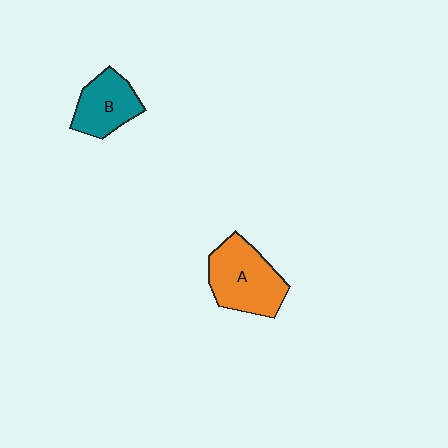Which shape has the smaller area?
Shape B (teal).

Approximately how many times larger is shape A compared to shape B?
Approximately 1.4 times.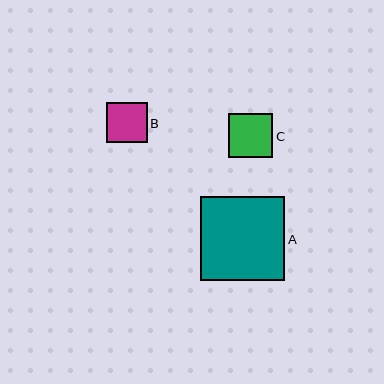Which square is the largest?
Square A is the largest with a size of approximately 84 pixels.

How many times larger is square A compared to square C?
Square A is approximately 1.9 times the size of square C.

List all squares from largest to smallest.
From largest to smallest: A, C, B.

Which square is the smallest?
Square B is the smallest with a size of approximately 41 pixels.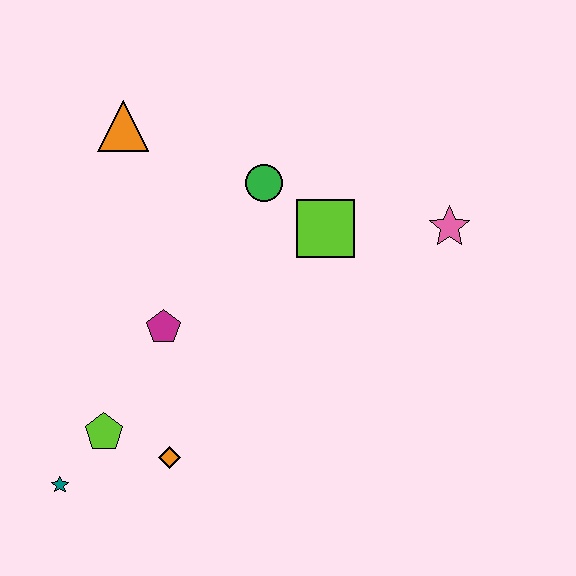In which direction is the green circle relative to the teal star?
The green circle is above the teal star.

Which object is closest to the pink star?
The lime square is closest to the pink star.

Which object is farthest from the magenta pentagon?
The pink star is farthest from the magenta pentagon.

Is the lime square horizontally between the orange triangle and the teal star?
No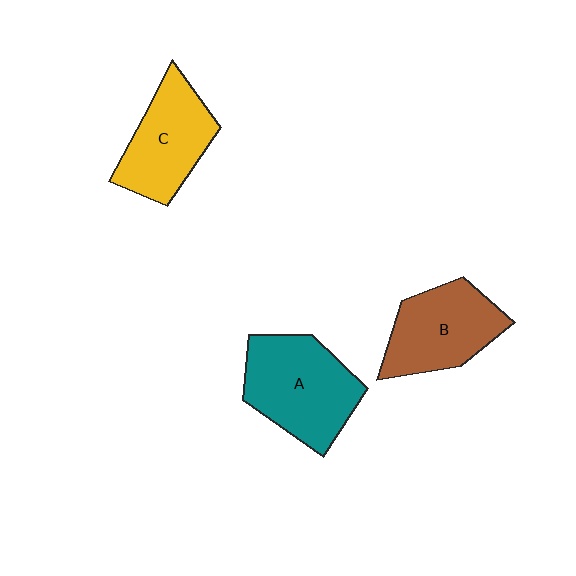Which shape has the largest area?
Shape A (teal).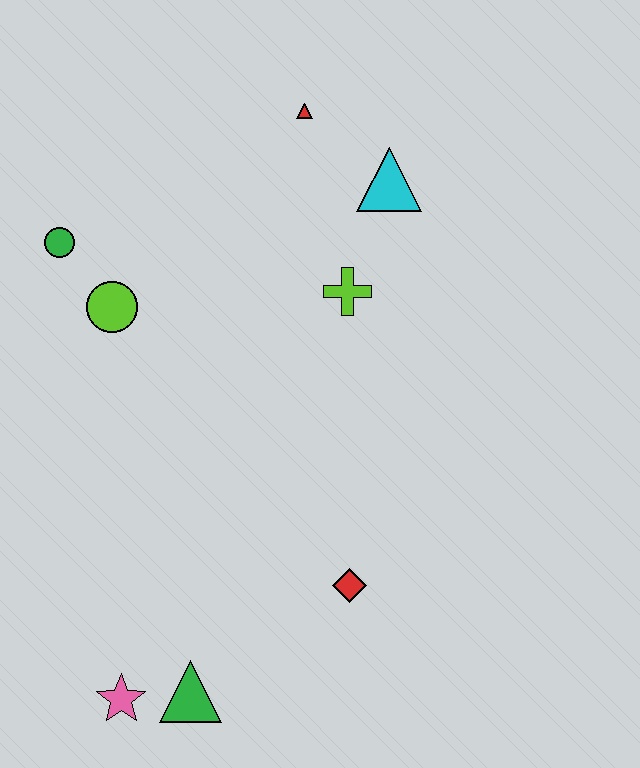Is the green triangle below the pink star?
No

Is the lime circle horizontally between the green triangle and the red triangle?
No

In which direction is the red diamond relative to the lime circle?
The red diamond is below the lime circle.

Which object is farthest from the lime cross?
The pink star is farthest from the lime cross.